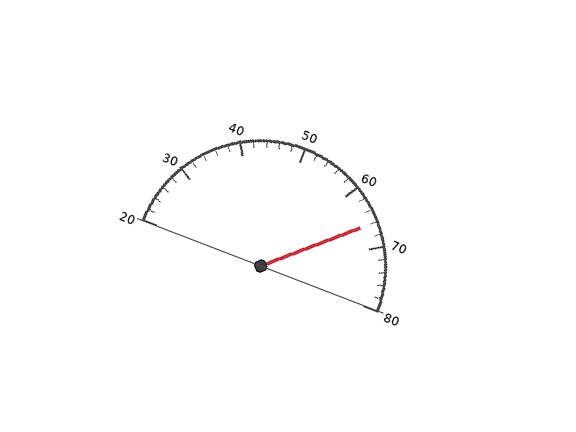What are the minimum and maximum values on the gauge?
The gauge ranges from 20 to 80.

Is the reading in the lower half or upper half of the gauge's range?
The reading is in the upper half of the range (20 to 80).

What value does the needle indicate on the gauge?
The needle indicates approximately 66.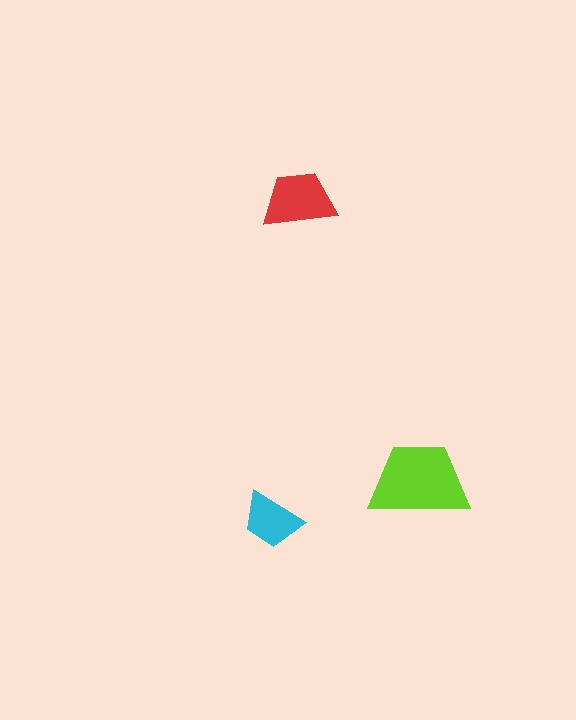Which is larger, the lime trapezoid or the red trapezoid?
The lime one.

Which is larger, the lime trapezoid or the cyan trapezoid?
The lime one.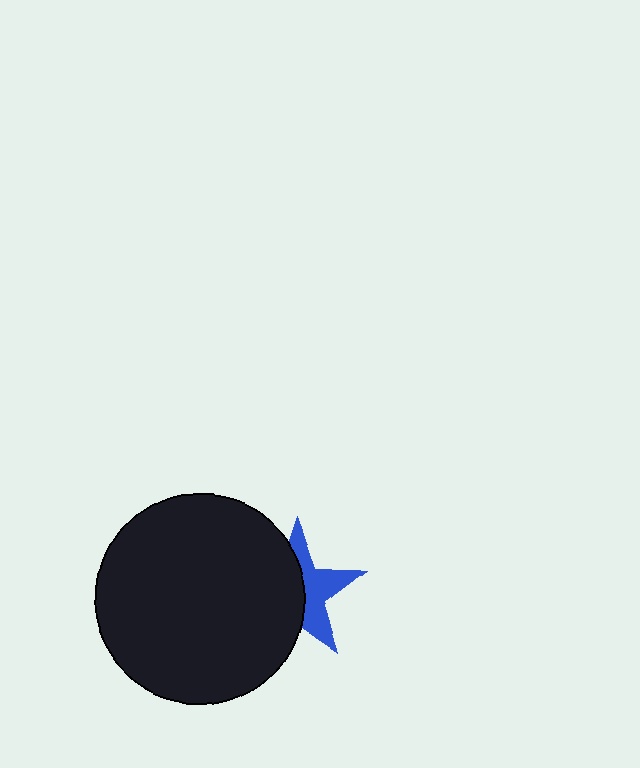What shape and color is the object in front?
The object in front is a black circle.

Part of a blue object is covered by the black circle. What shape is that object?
It is a star.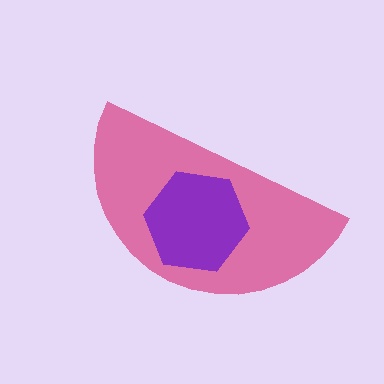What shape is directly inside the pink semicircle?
The purple hexagon.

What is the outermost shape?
The pink semicircle.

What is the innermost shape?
The purple hexagon.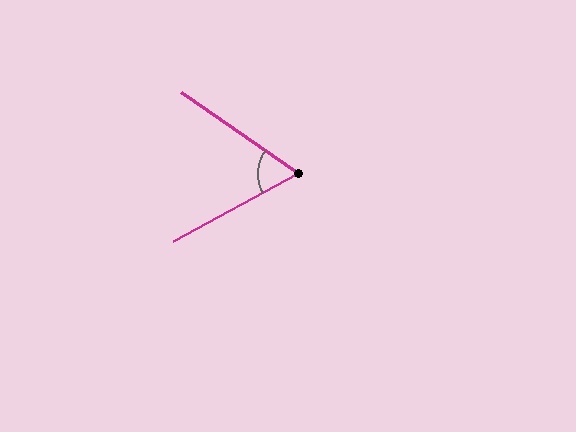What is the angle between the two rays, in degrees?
Approximately 63 degrees.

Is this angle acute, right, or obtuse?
It is acute.